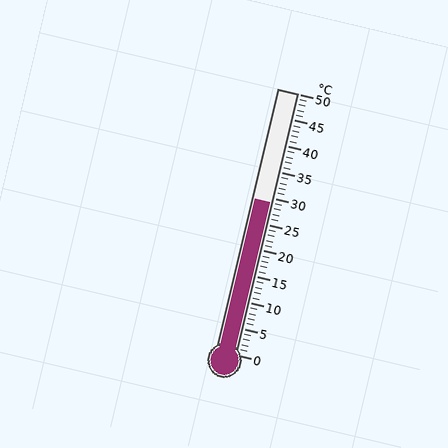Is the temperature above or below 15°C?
The temperature is above 15°C.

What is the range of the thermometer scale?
The thermometer scale ranges from 0°C to 50°C.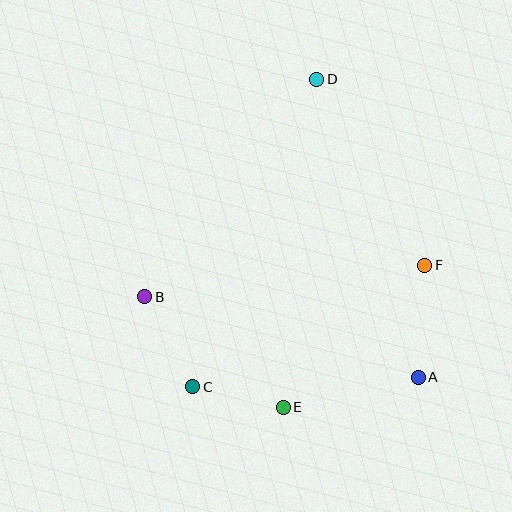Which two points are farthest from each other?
Points C and D are farthest from each other.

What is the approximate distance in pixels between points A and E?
The distance between A and E is approximately 138 pixels.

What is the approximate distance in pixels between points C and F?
The distance between C and F is approximately 262 pixels.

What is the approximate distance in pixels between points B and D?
The distance between B and D is approximately 277 pixels.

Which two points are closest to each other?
Points C and E are closest to each other.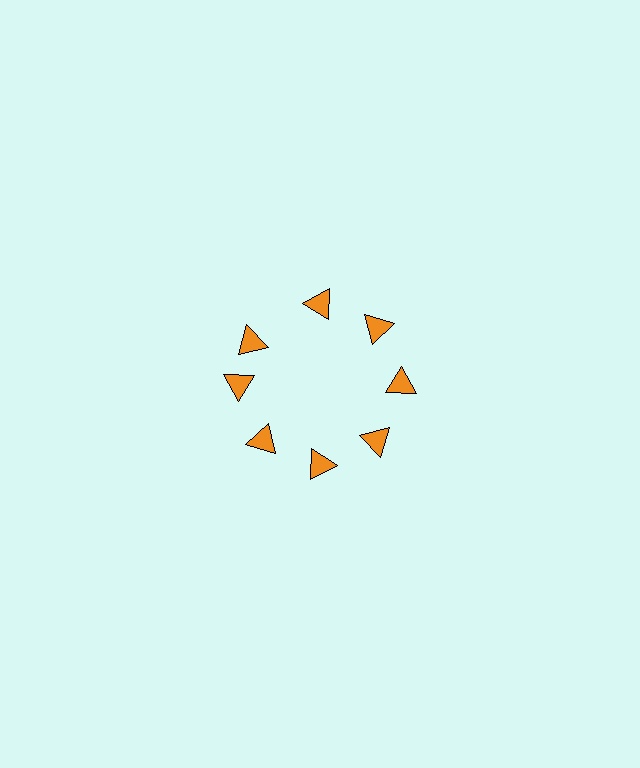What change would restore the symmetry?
The symmetry would be restored by rotating it back into even spacing with its neighbors so that all 8 triangles sit at equal angles and equal distance from the center.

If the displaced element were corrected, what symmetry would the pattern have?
It would have 8-fold rotational symmetry — the pattern would map onto itself every 45 degrees.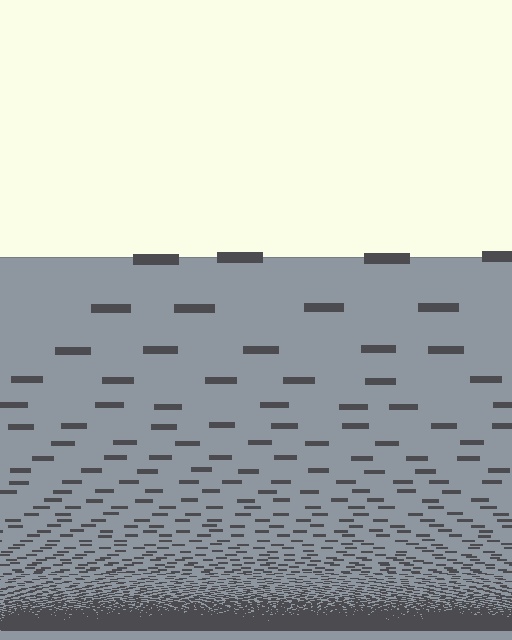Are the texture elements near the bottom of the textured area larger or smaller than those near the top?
Smaller. The gradient is inverted — elements near the bottom are smaller and denser.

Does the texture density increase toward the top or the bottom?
Density increases toward the bottom.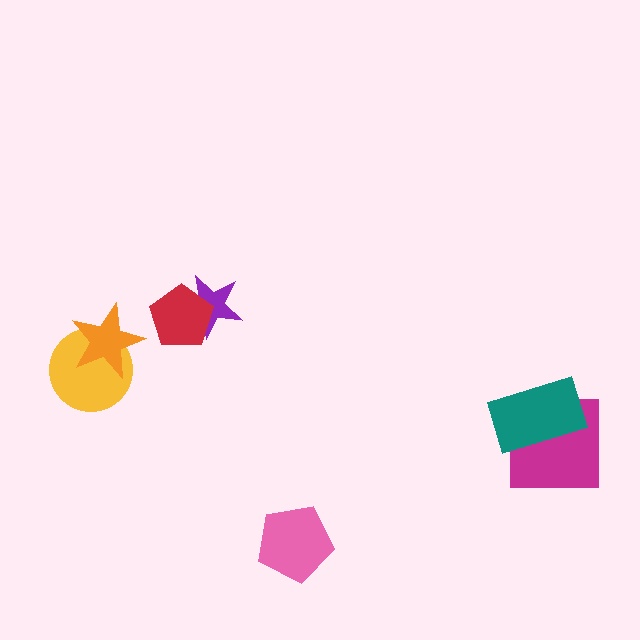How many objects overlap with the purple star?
1 object overlaps with the purple star.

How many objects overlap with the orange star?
1 object overlaps with the orange star.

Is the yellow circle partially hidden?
Yes, it is partially covered by another shape.